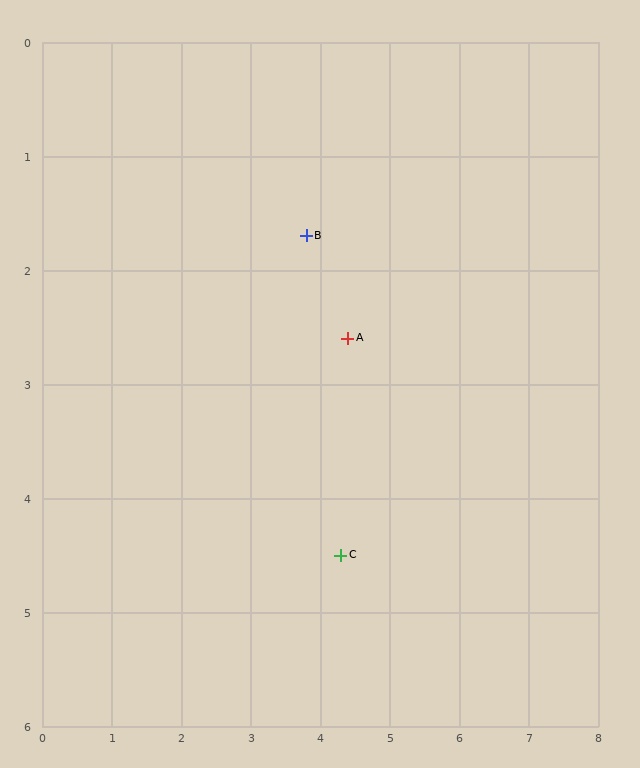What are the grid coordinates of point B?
Point B is at approximately (3.8, 1.7).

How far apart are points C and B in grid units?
Points C and B are about 2.8 grid units apart.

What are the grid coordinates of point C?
Point C is at approximately (4.3, 4.5).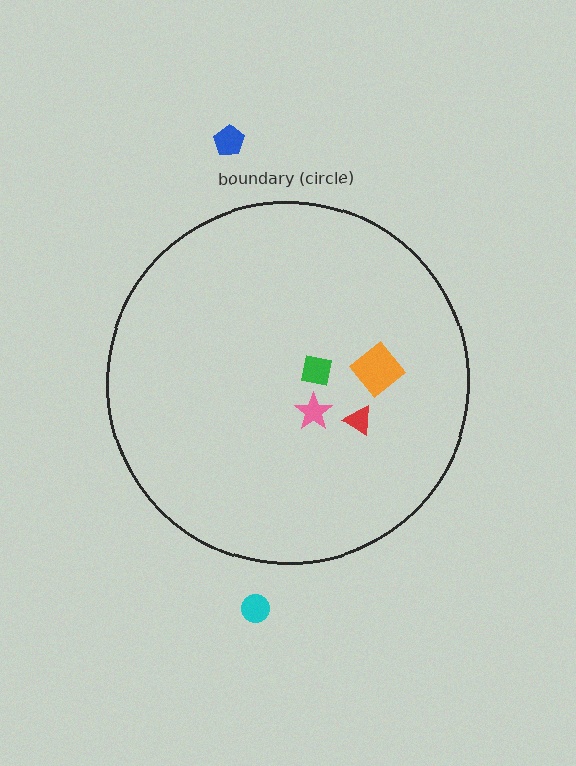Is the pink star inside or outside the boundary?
Inside.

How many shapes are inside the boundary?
4 inside, 2 outside.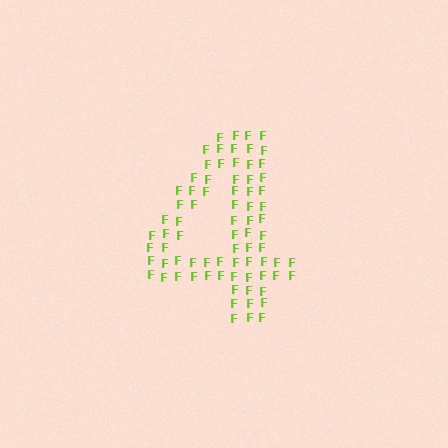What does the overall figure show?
The overall figure shows the digit 4.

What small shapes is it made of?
It is made of small letter F's.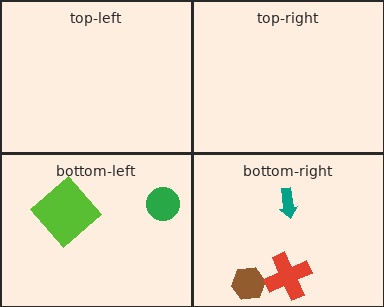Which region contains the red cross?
The bottom-right region.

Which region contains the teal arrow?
The bottom-right region.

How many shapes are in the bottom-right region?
3.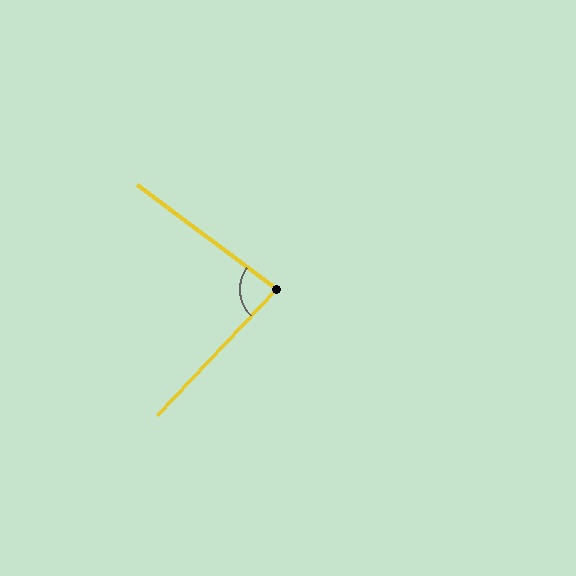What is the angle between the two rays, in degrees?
Approximately 84 degrees.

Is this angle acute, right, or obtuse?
It is acute.